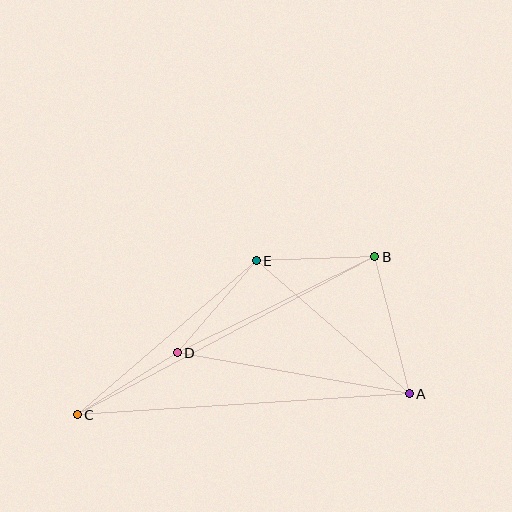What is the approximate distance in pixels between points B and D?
The distance between B and D is approximately 220 pixels.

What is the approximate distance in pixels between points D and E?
The distance between D and E is approximately 122 pixels.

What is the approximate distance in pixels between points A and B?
The distance between A and B is approximately 141 pixels.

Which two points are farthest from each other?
Points B and C are farthest from each other.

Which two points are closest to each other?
Points C and D are closest to each other.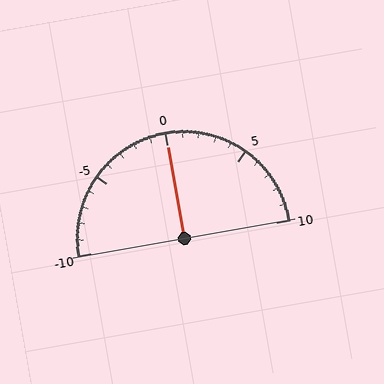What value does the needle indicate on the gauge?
The needle indicates approximately 0.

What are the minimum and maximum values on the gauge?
The gauge ranges from -10 to 10.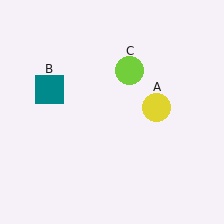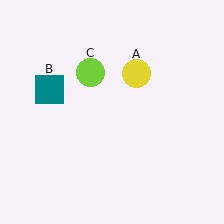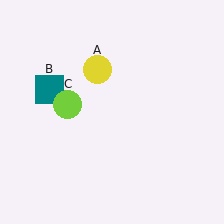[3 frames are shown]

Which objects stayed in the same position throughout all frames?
Teal square (object B) remained stationary.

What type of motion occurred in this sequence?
The yellow circle (object A), lime circle (object C) rotated counterclockwise around the center of the scene.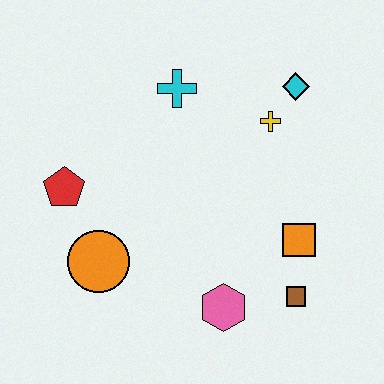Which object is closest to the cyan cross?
The yellow cross is closest to the cyan cross.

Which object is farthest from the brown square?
The red pentagon is farthest from the brown square.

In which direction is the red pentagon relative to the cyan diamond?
The red pentagon is to the left of the cyan diamond.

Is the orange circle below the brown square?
No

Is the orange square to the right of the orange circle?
Yes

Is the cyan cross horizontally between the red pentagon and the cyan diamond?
Yes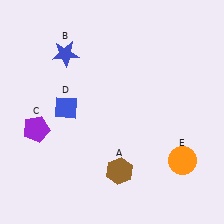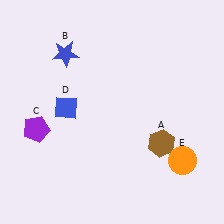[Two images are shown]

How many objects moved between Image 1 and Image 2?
1 object moved between the two images.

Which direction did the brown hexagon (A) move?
The brown hexagon (A) moved right.